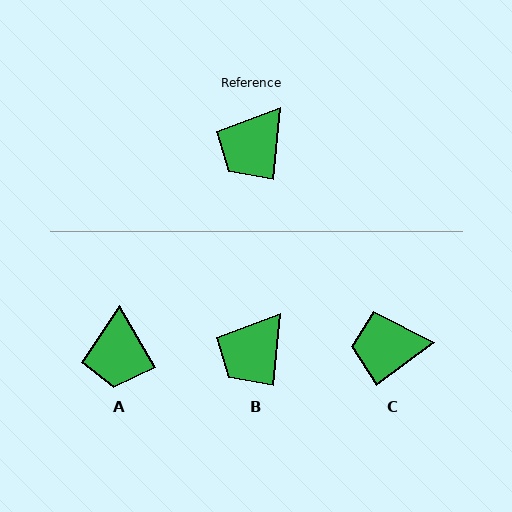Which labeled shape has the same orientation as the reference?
B.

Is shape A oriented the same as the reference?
No, it is off by about 36 degrees.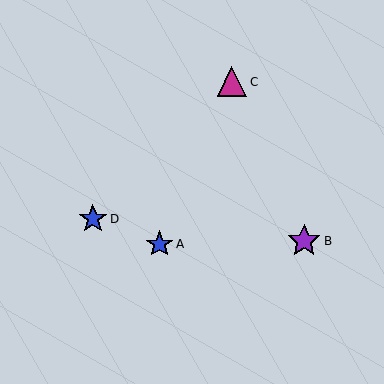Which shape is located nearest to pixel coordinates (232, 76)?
The magenta triangle (labeled C) at (232, 82) is nearest to that location.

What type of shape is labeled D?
Shape D is a blue star.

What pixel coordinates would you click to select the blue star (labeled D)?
Click at (93, 219) to select the blue star D.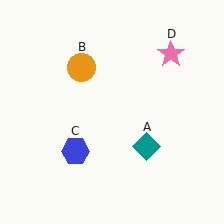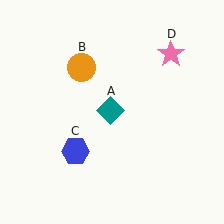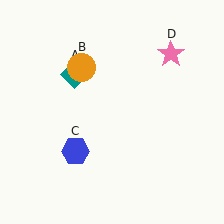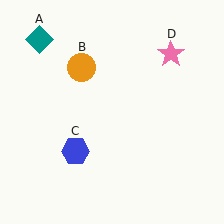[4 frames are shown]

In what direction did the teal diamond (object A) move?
The teal diamond (object A) moved up and to the left.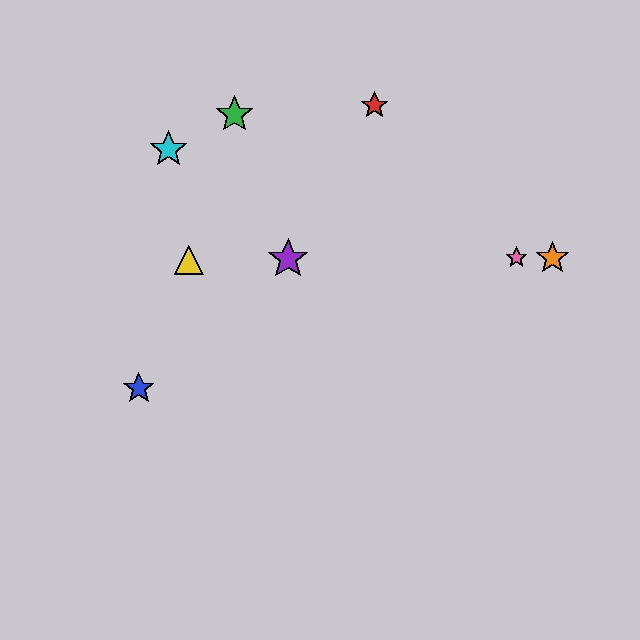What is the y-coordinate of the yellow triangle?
The yellow triangle is at y≈259.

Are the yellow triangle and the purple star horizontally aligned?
Yes, both are at y≈259.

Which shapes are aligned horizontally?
The yellow triangle, the purple star, the orange star, the pink star are aligned horizontally.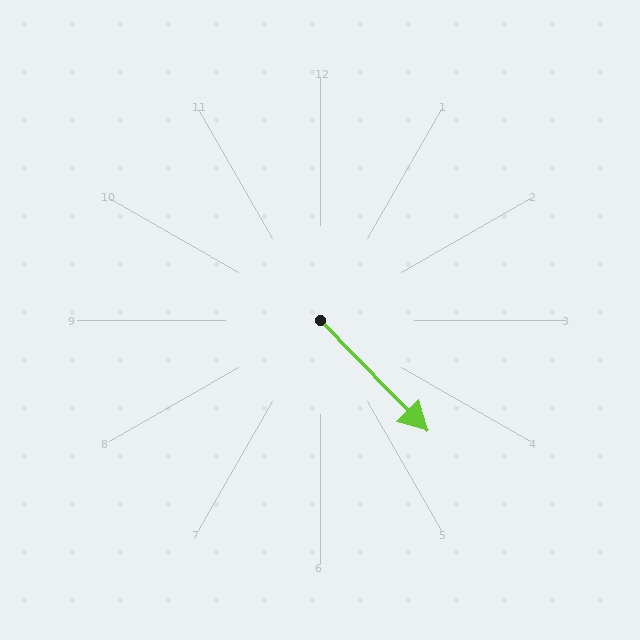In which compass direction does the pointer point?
Southeast.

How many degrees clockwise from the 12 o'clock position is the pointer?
Approximately 136 degrees.